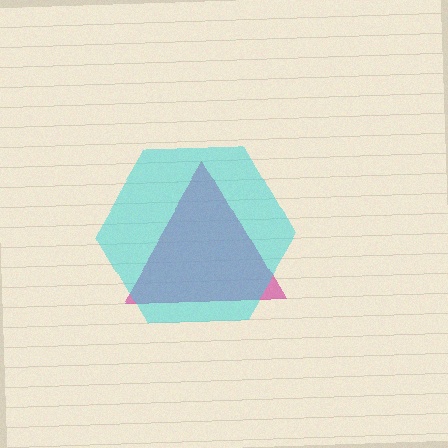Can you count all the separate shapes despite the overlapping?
Yes, there are 2 separate shapes.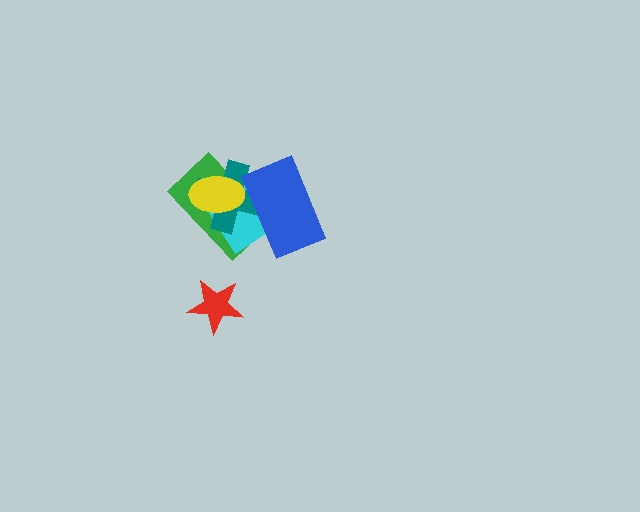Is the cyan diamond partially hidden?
Yes, it is partially covered by another shape.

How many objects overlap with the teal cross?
4 objects overlap with the teal cross.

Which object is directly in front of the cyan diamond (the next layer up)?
The teal cross is directly in front of the cyan diamond.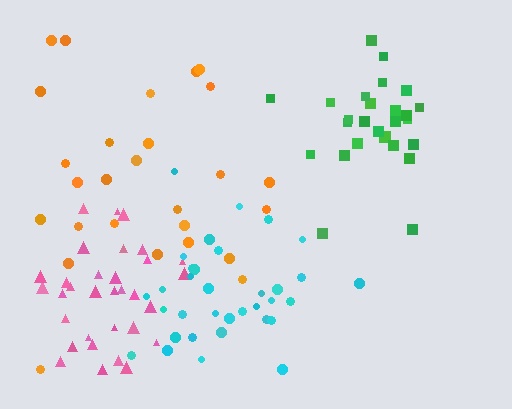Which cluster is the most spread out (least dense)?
Orange.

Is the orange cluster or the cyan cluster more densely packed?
Cyan.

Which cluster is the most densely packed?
Pink.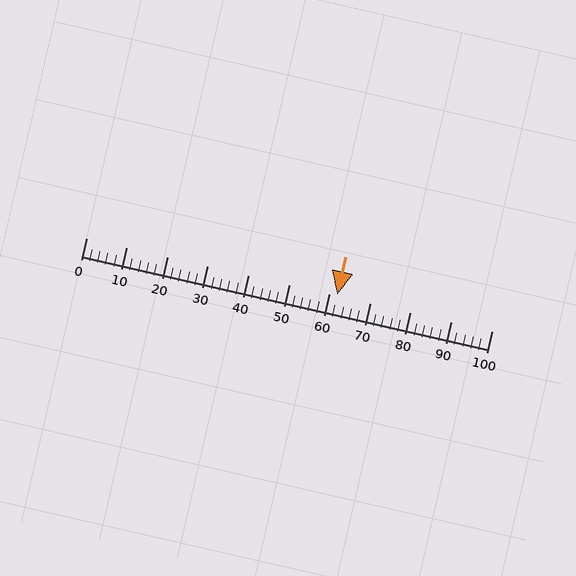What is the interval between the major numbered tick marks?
The major tick marks are spaced 10 units apart.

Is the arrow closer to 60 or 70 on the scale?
The arrow is closer to 60.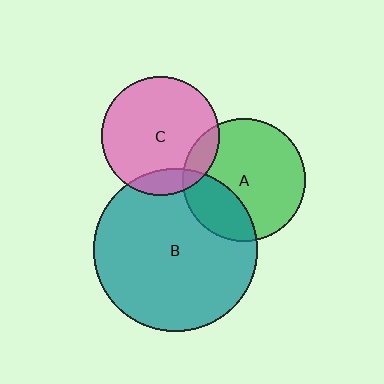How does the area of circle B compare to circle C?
Approximately 1.9 times.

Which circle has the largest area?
Circle B (teal).